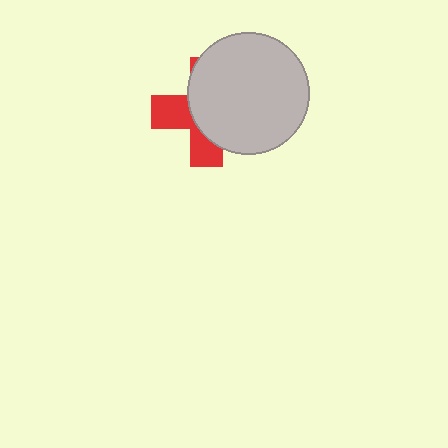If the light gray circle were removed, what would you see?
You would see the complete red cross.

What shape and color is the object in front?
The object in front is a light gray circle.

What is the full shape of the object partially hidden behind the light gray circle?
The partially hidden object is a red cross.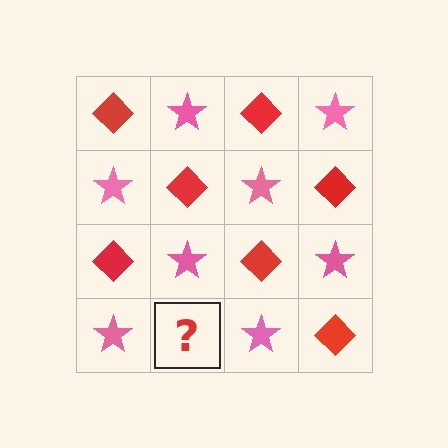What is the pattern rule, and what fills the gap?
The rule is that it alternates red diamond and pink star in a checkerboard pattern. The gap should be filled with a red diamond.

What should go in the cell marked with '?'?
The missing cell should contain a red diamond.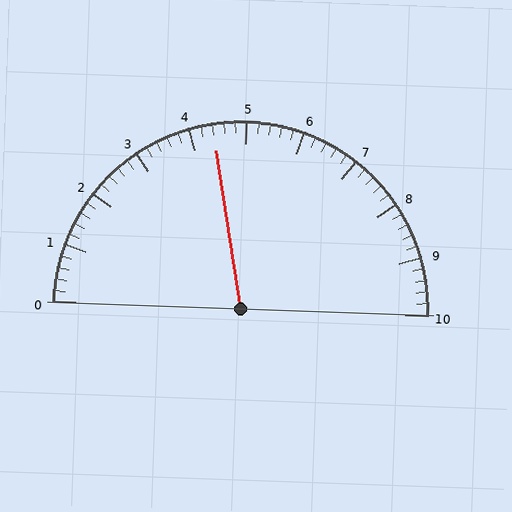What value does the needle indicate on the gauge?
The needle indicates approximately 4.4.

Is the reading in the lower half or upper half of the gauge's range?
The reading is in the lower half of the range (0 to 10).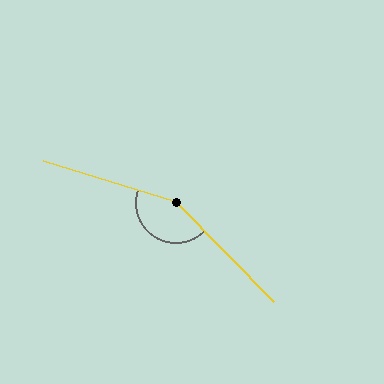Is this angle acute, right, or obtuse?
It is obtuse.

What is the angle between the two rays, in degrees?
Approximately 152 degrees.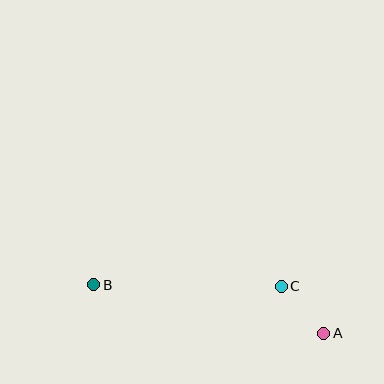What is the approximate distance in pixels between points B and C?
The distance between B and C is approximately 188 pixels.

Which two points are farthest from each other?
Points A and B are farthest from each other.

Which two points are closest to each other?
Points A and C are closest to each other.